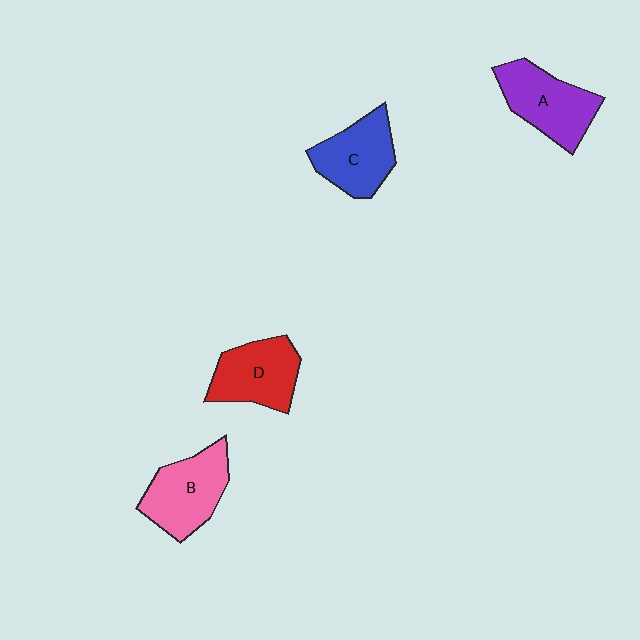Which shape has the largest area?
Shape B (pink).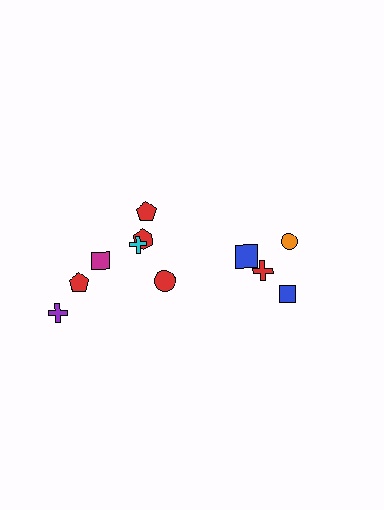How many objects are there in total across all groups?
There are 11 objects.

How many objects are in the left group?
There are 7 objects.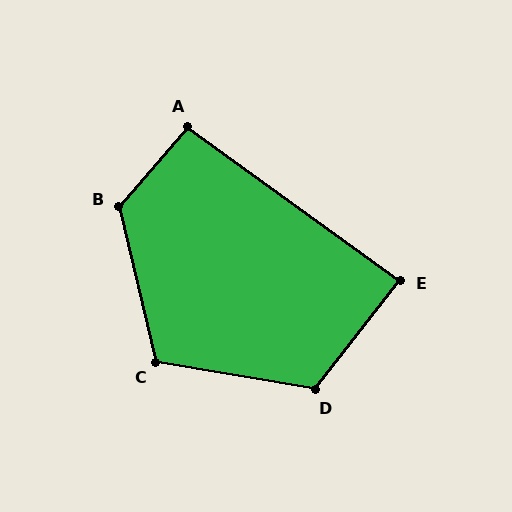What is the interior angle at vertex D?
Approximately 118 degrees (obtuse).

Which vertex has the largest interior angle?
B, at approximately 126 degrees.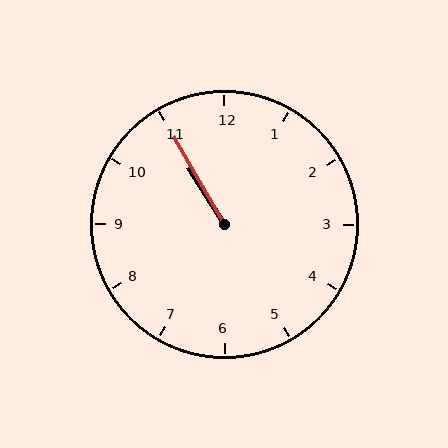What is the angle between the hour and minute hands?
Approximately 2 degrees.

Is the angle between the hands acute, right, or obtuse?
It is acute.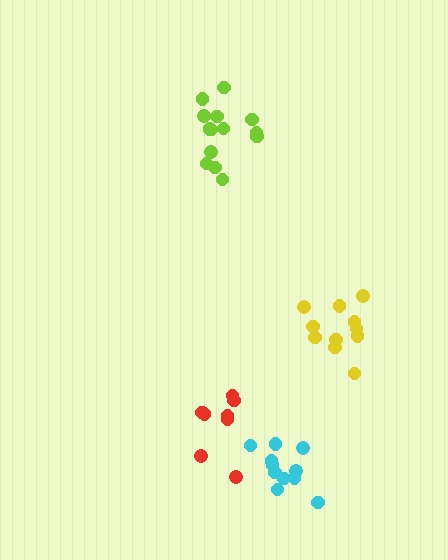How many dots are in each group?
Group 1: 11 dots, Group 2: 11 dots, Group 3: 14 dots, Group 4: 8 dots (44 total).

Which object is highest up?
The lime cluster is topmost.